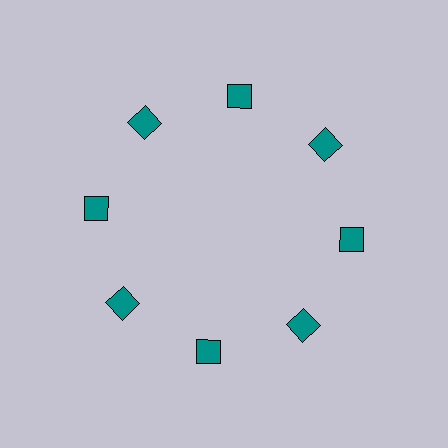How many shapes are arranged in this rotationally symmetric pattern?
There are 8 shapes, arranged in 8 groups of 1.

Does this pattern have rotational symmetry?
Yes, this pattern has 8-fold rotational symmetry. It looks the same after rotating 45 degrees around the center.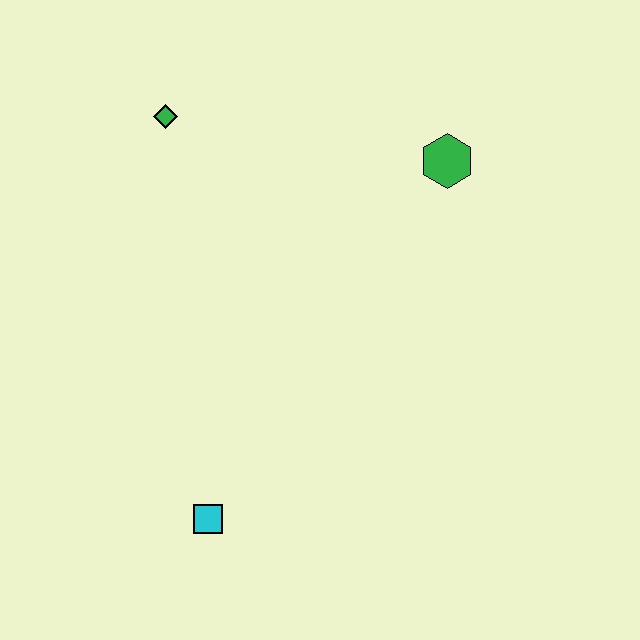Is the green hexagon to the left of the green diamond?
No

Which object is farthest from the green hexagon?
The cyan square is farthest from the green hexagon.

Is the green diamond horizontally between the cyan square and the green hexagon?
No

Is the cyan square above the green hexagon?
No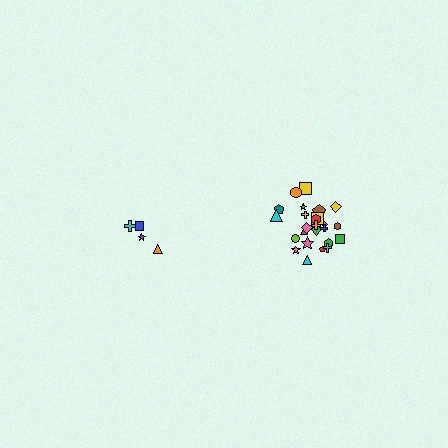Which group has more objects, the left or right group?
The right group.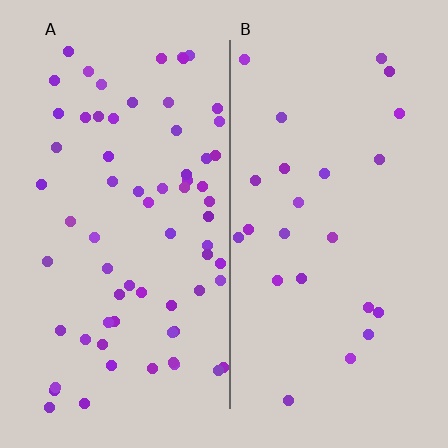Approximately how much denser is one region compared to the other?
Approximately 2.8× — region A over region B.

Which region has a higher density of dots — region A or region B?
A (the left).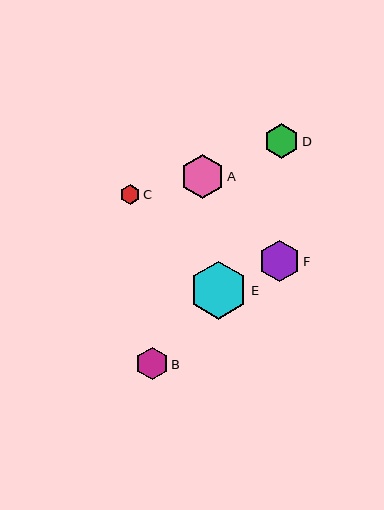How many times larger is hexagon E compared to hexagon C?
Hexagon E is approximately 3.0 times the size of hexagon C.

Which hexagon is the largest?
Hexagon E is the largest with a size of approximately 58 pixels.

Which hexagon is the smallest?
Hexagon C is the smallest with a size of approximately 20 pixels.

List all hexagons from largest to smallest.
From largest to smallest: E, A, F, D, B, C.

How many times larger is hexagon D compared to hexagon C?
Hexagon D is approximately 1.8 times the size of hexagon C.